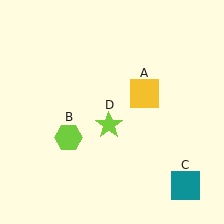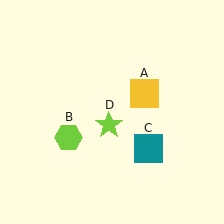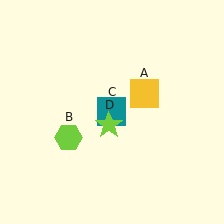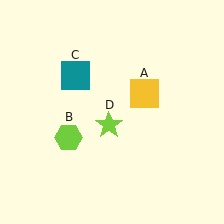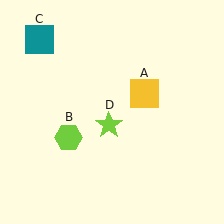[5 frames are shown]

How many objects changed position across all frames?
1 object changed position: teal square (object C).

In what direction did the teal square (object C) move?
The teal square (object C) moved up and to the left.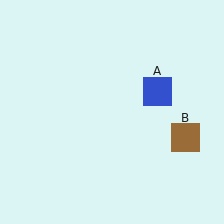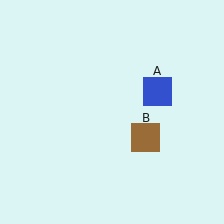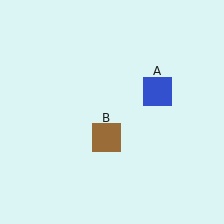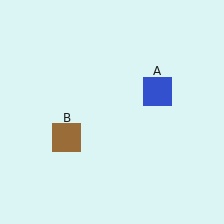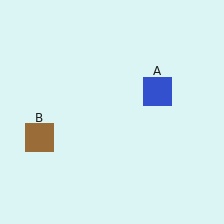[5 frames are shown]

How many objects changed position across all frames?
1 object changed position: brown square (object B).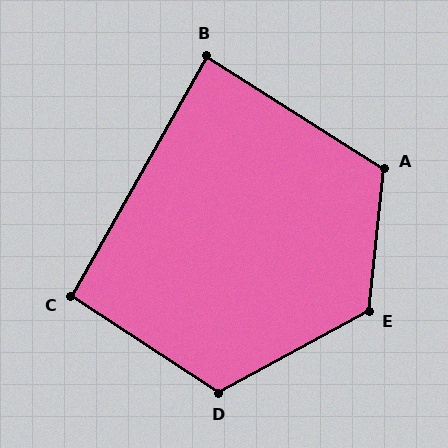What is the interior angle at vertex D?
Approximately 118 degrees (obtuse).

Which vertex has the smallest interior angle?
B, at approximately 87 degrees.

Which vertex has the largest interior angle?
E, at approximately 125 degrees.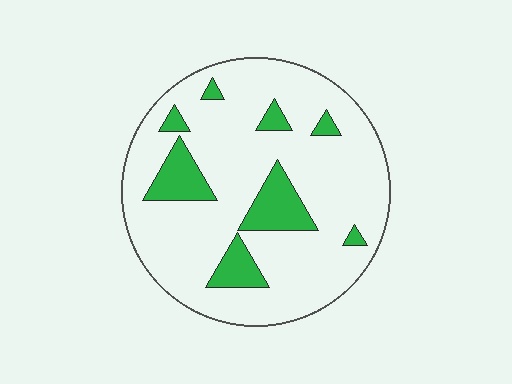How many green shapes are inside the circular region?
8.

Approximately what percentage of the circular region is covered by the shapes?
Approximately 15%.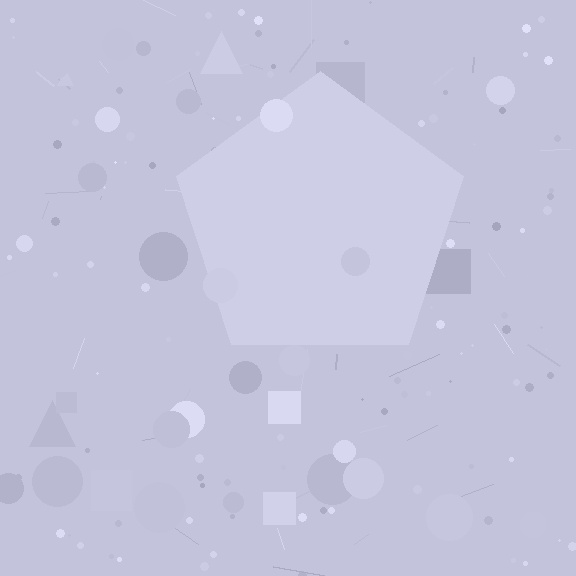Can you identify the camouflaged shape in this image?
The camouflaged shape is a pentagon.